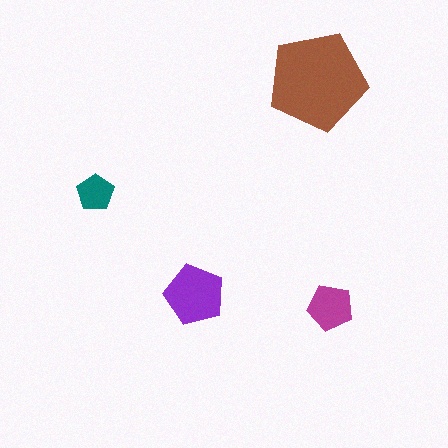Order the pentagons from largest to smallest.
the brown one, the purple one, the magenta one, the teal one.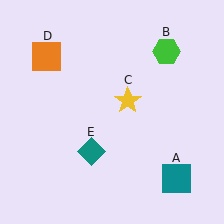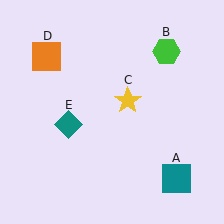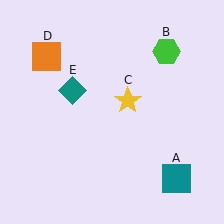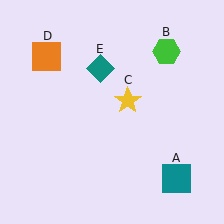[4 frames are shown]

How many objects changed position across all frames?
1 object changed position: teal diamond (object E).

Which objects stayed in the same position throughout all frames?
Teal square (object A) and green hexagon (object B) and yellow star (object C) and orange square (object D) remained stationary.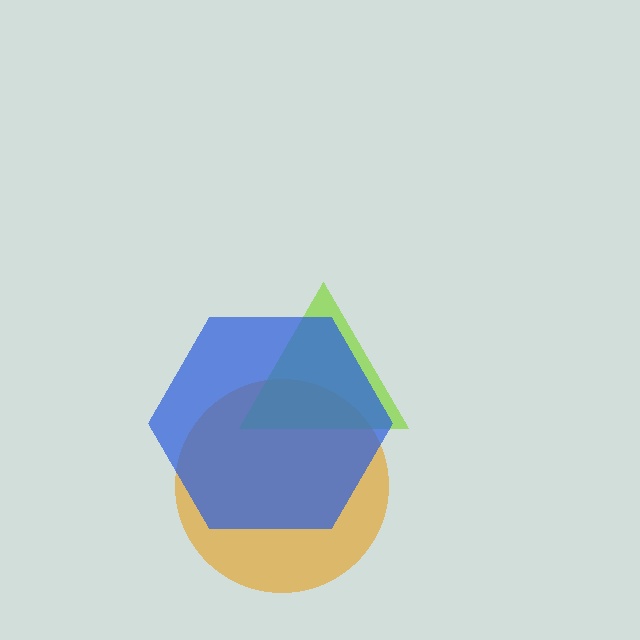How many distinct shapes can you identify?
There are 3 distinct shapes: an orange circle, a lime triangle, a blue hexagon.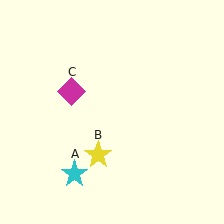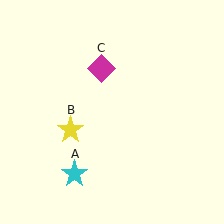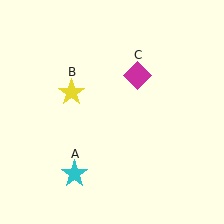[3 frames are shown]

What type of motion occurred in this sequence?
The yellow star (object B), magenta diamond (object C) rotated clockwise around the center of the scene.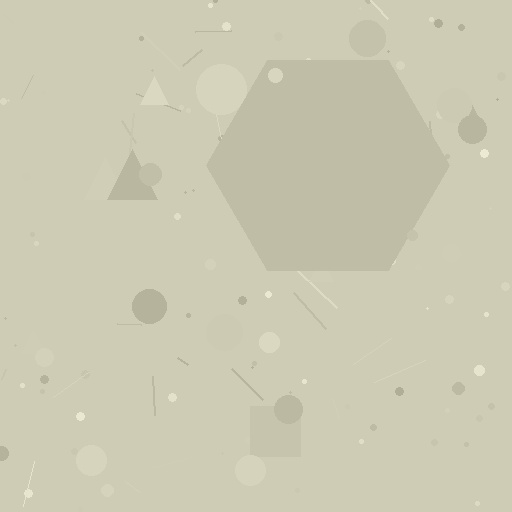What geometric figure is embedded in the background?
A hexagon is embedded in the background.